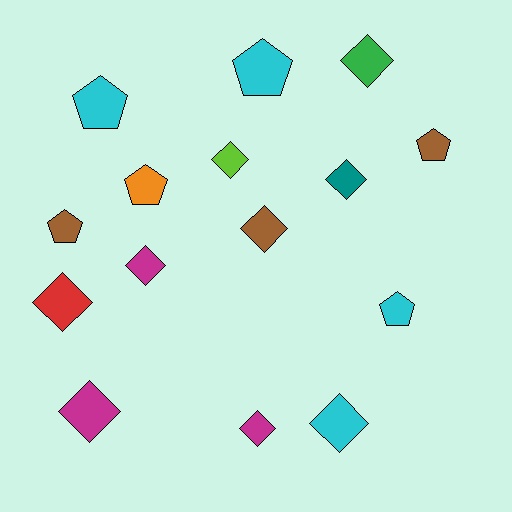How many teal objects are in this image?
There is 1 teal object.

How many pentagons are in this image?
There are 6 pentagons.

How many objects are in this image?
There are 15 objects.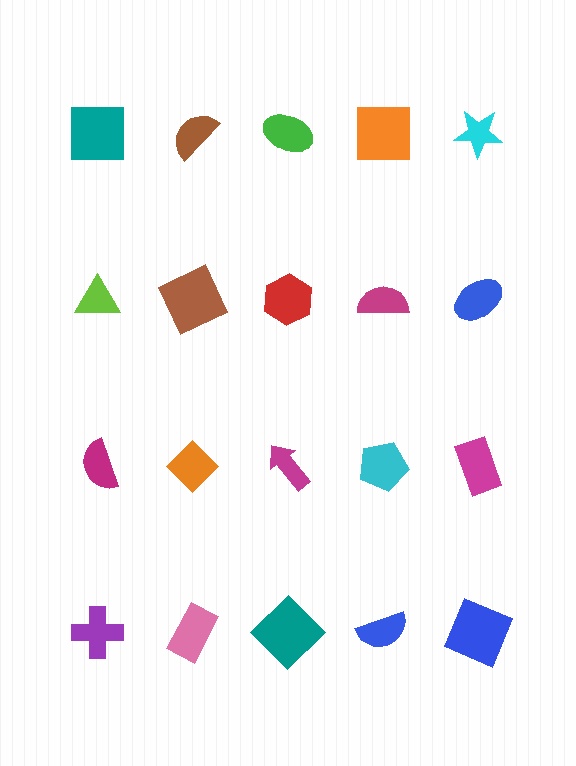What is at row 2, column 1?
A lime triangle.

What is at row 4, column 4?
A blue semicircle.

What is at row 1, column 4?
An orange square.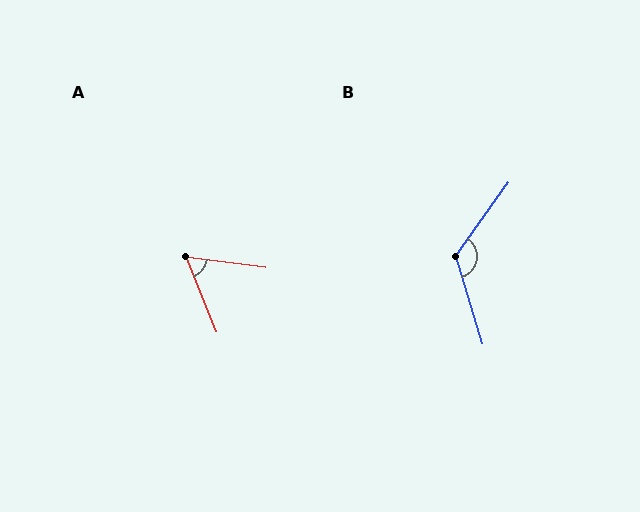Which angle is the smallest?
A, at approximately 60 degrees.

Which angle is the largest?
B, at approximately 127 degrees.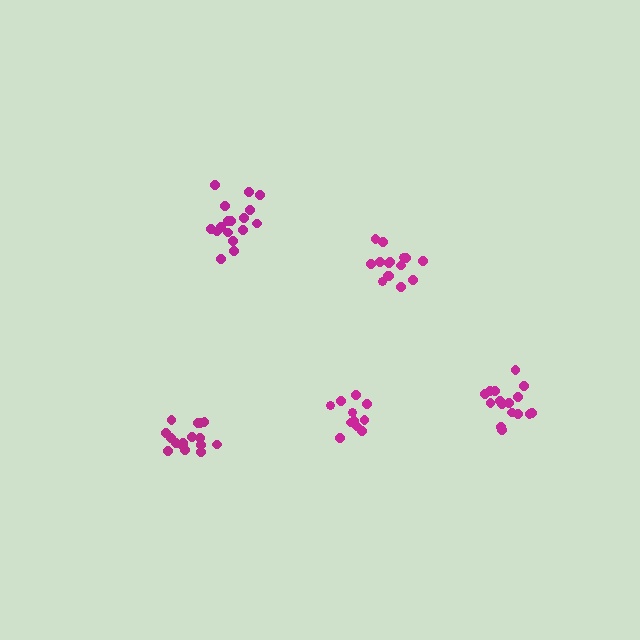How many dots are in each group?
Group 1: 17 dots, Group 2: 15 dots, Group 3: 11 dots, Group 4: 17 dots, Group 5: 16 dots (76 total).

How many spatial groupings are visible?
There are 5 spatial groupings.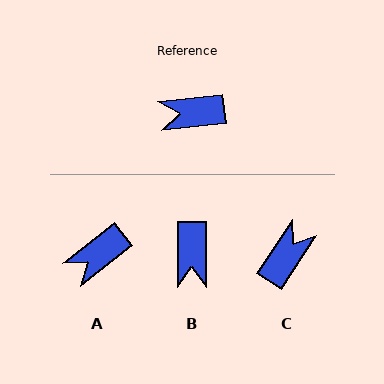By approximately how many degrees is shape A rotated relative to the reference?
Approximately 32 degrees counter-clockwise.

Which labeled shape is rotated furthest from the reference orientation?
C, about 129 degrees away.